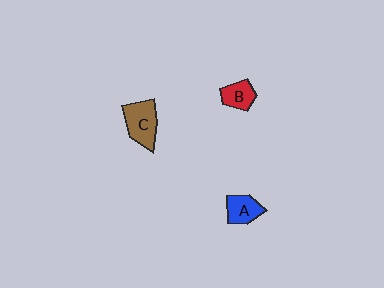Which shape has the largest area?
Shape C (brown).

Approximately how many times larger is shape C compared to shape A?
Approximately 1.4 times.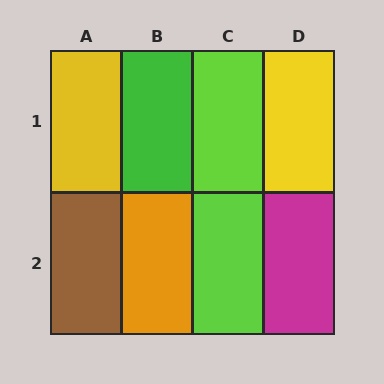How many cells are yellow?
2 cells are yellow.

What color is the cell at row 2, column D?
Magenta.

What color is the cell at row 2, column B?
Orange.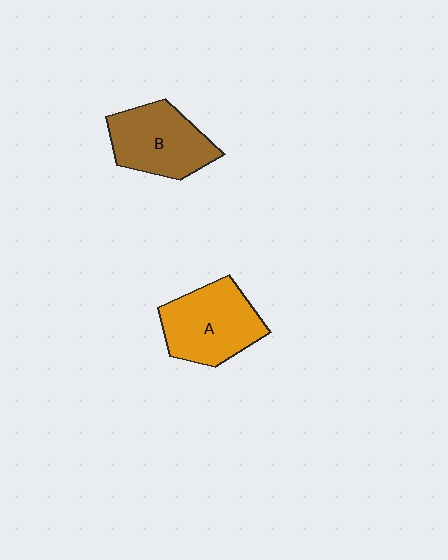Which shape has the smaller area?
Shape B (brown).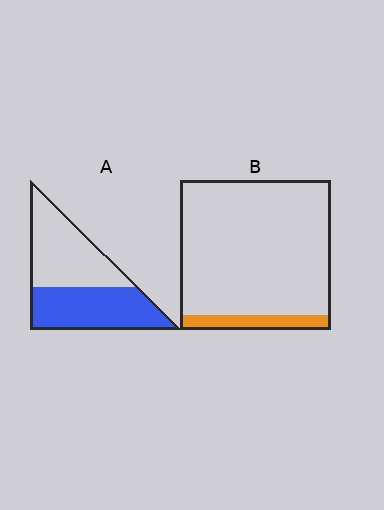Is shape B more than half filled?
No.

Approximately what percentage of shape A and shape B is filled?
A is approximately 50% and B is approximately 10%.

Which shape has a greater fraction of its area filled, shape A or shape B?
Shape A.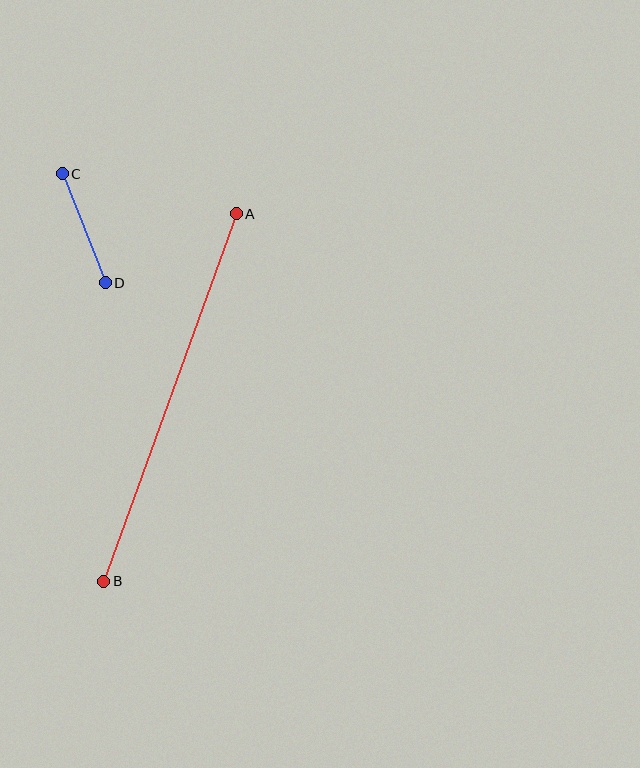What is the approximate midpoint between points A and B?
The midpoint is at approximately (170, 397) pixels.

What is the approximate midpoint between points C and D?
The midpoint is at approximately (84, 228) pixels.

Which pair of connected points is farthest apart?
Points A and B are farthest apart.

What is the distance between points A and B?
The distance is approximately 390 pixels.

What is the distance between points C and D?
The distance is approximately 117 pixels.